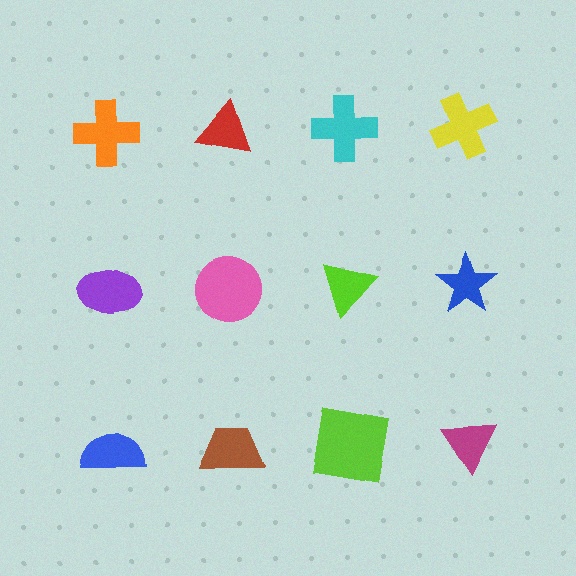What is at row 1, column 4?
A yellow cross.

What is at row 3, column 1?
A blue semicircle.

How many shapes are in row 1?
4 shapes.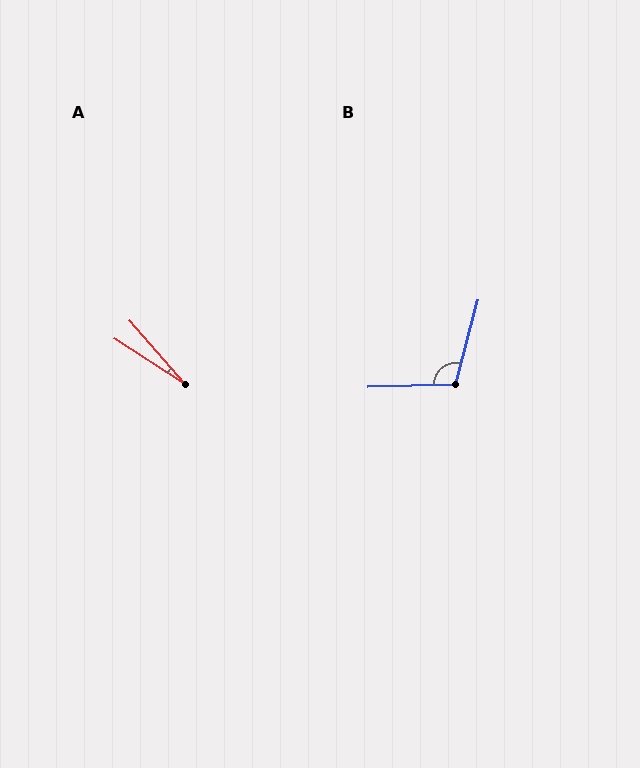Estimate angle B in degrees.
Approximately 107 degrees.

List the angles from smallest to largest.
A (16°), B (107°).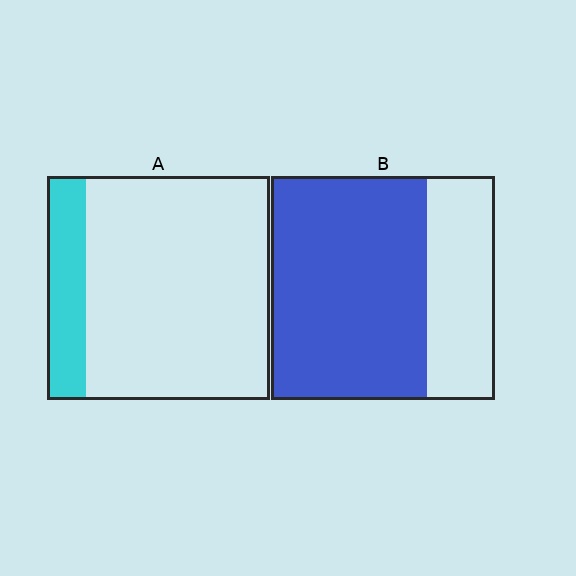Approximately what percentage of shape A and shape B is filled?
A is approximately 15% and B is approximately 70%.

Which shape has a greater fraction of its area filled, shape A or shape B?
Shape B.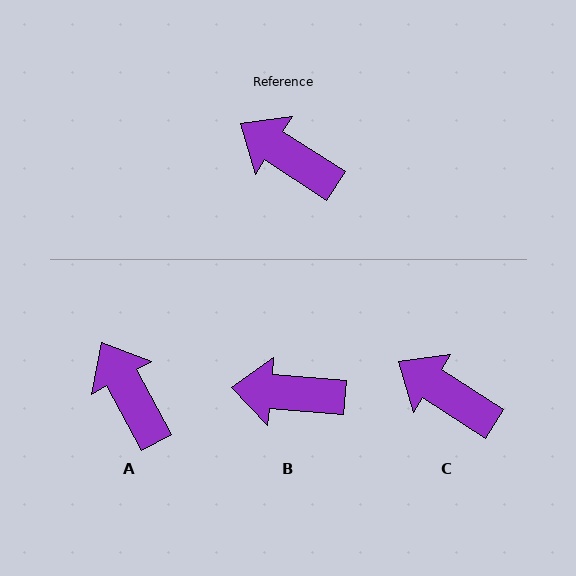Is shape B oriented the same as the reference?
No, it is off by about 28 degrees.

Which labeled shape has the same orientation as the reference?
C.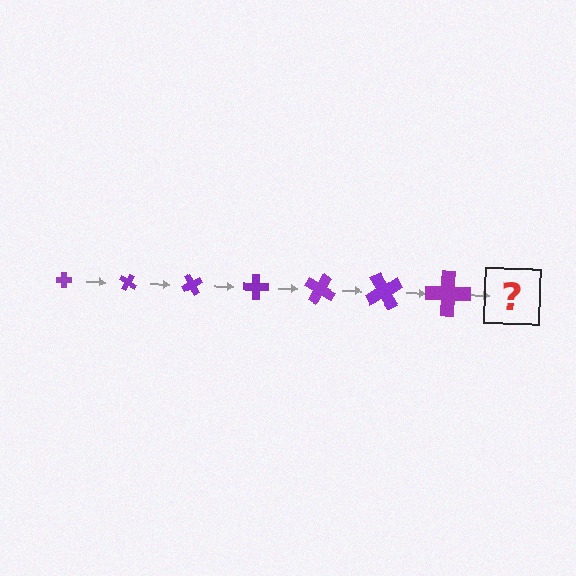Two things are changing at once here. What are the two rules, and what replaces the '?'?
The two rules are that the cross grows larger each step and it rotates 30 degrees each step. The '?' should be a cross, larger than the previous one and rotated 210 degrees from the start.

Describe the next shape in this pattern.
It should be a cross, larger than the previous one and rotated 210 degrees from the start.